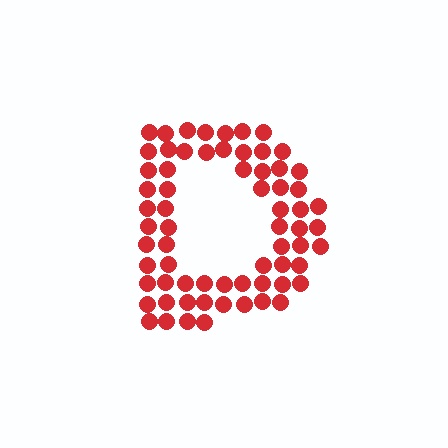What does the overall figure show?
The overall figure shows the letter D.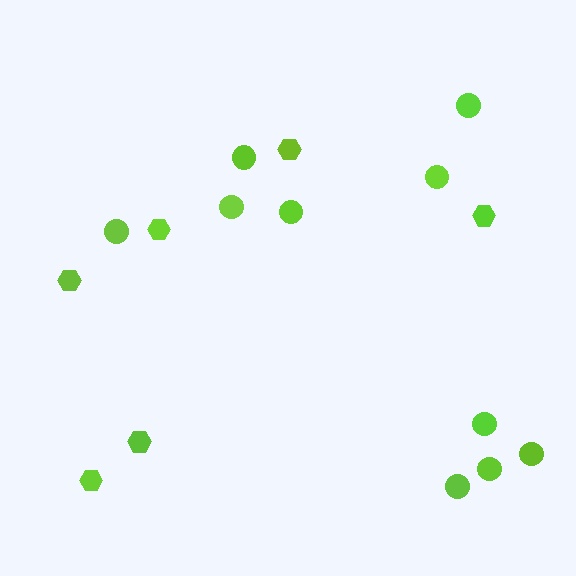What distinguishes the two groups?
There are 2 groups: one group of hexagons (6) and one group of circles (10).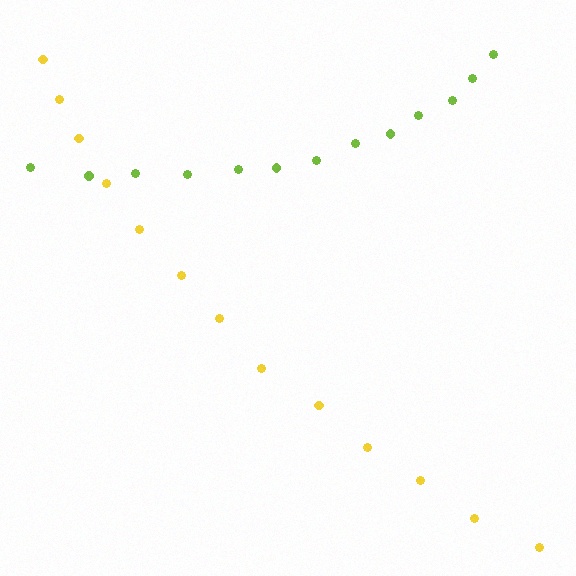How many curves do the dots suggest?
There are 2 distinct paths.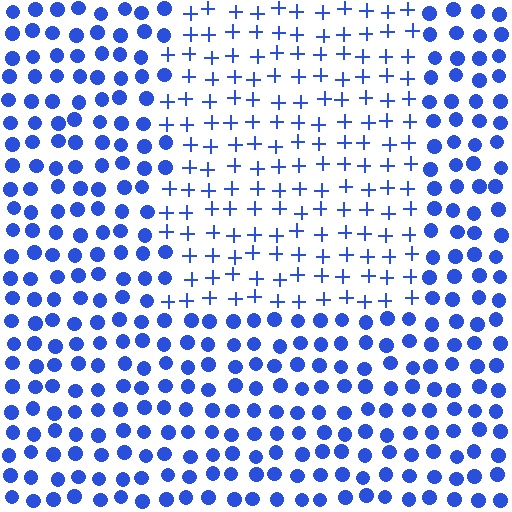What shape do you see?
I see a rectangle.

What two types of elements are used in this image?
The image uses plus signs inside the rectangle region and circles outside it.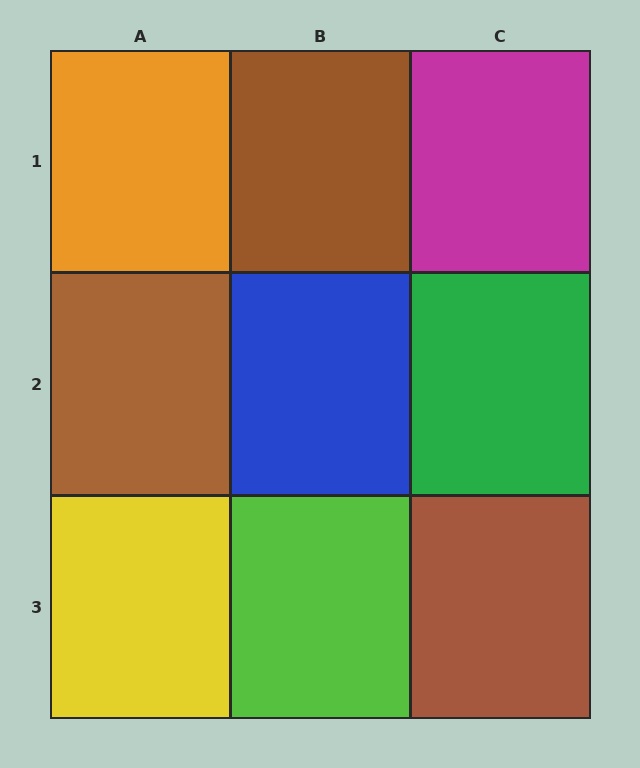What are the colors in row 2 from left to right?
Brown, blue, green.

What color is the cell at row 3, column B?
Lime.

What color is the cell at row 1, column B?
Brown.